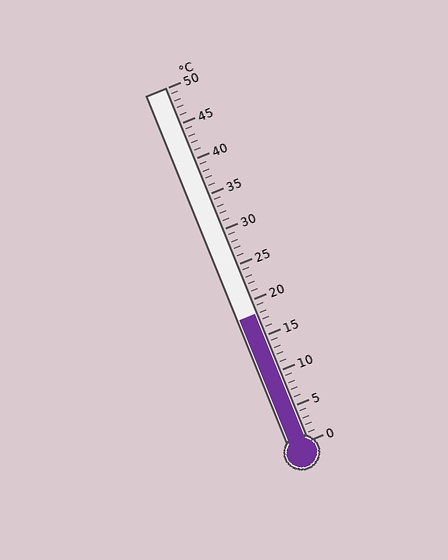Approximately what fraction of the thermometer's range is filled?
The thermometer is filled to approximately 35% of its range.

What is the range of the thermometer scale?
The thermometer scale ranges from 0°C to 50°C.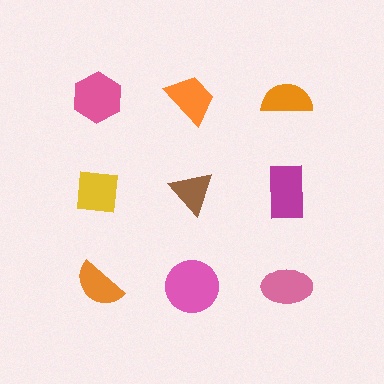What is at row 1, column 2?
An orange trapezoid.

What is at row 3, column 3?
A pink ellipse.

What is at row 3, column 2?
A pink circle.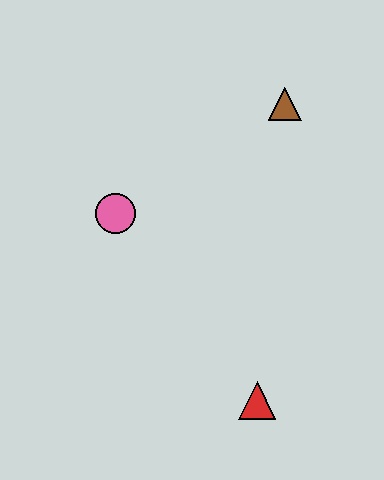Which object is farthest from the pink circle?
The red triangle is farthest from the pink circle.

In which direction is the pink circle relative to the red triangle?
The pink circle is above the red triangle.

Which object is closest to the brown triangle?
The pink circle is closest to the brown triangle.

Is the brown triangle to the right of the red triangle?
Yes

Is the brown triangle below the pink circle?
No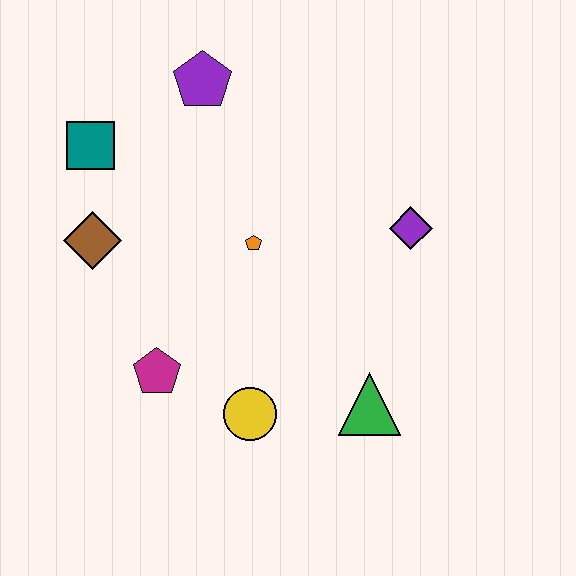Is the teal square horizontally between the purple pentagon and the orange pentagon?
No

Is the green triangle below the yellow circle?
No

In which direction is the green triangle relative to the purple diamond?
The green triangle is below the purple diamond.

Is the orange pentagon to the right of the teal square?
Yes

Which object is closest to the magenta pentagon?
The yellow circle is closest to the magenta pentagon.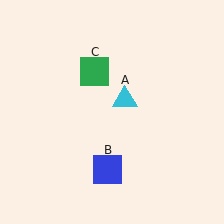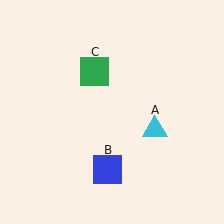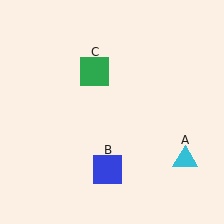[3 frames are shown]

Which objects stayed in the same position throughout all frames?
Blue square (object B) and green square (object C) remained stationary.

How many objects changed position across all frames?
1 object changed position: cyan triangle (object A).